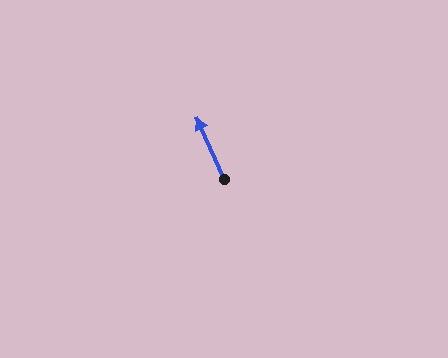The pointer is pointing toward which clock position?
Roughly 11 o'clock.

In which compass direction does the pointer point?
Northwest.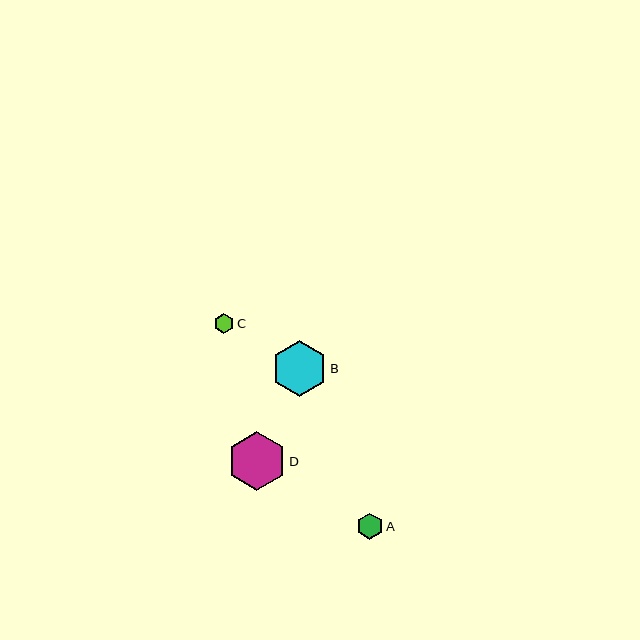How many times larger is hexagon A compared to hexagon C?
Hexagon A is approximately 1.3 times the size of hexagon C.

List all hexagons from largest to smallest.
From largest to smallest: D, B, A, C.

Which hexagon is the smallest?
Hexagon C is the smallest with a size of approximately 20 pixels.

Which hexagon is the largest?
Hexagon D is the largest with a size of approximately 58 pixels.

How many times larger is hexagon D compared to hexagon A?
Hexagon D is approximately 2.2 times the size of hexagon A.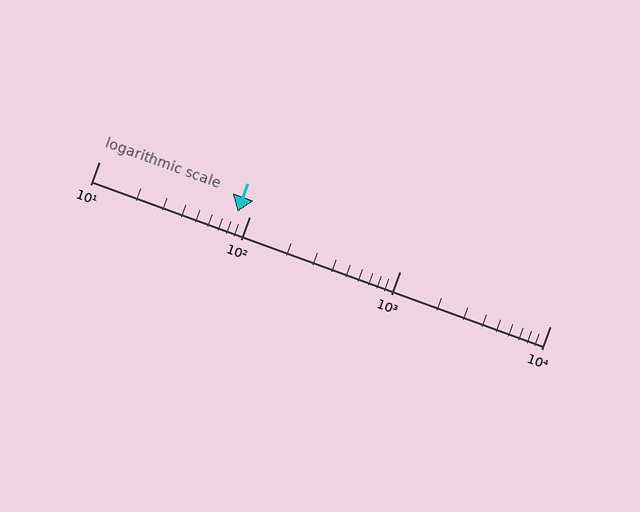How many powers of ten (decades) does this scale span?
The scale spans 3 decades, from 10 to 10000.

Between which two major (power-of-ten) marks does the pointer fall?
The pointer is between 10 and 100.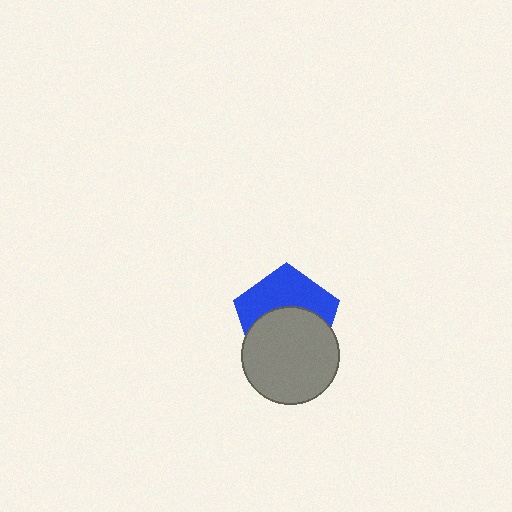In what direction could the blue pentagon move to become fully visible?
The blue pentagon could move up. That would shift it out from behind the gray circle entirely.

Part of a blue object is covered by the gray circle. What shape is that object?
It is a pentagon.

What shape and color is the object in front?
The object in front is a gray circle.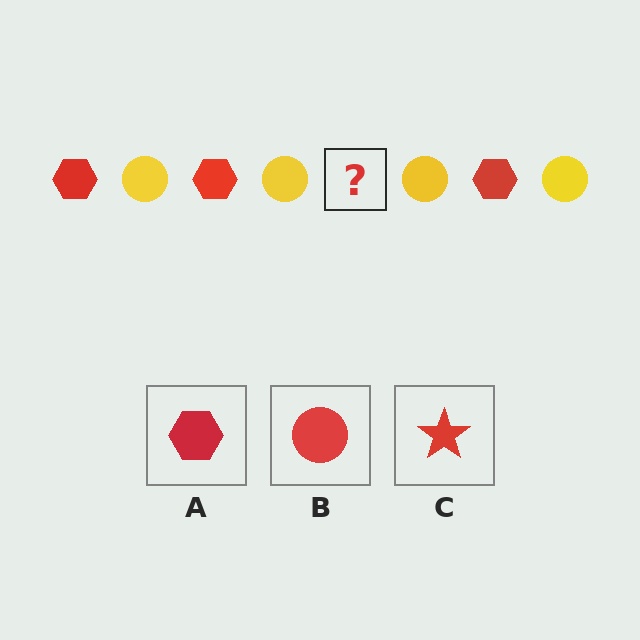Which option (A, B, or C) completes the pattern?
A.